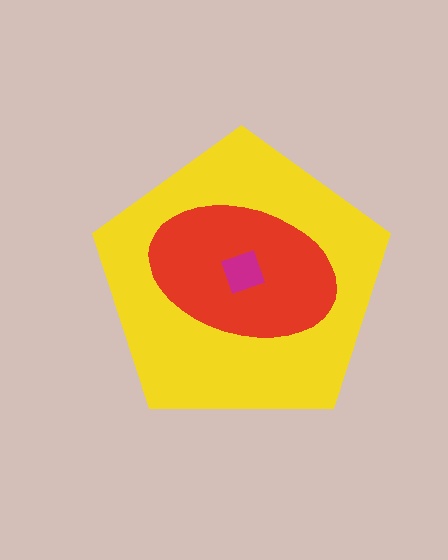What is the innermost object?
The magenta diamond.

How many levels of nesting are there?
3.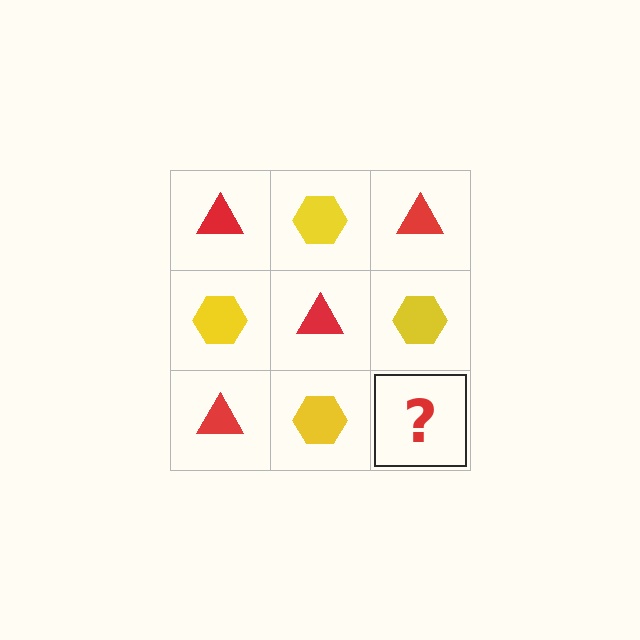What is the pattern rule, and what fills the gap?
The rule is that it alternates red triangle and yellow hexagon in a checkerboard pattern. The gap should be filled with a red triangle.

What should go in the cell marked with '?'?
The missing cell should contain a red triangle.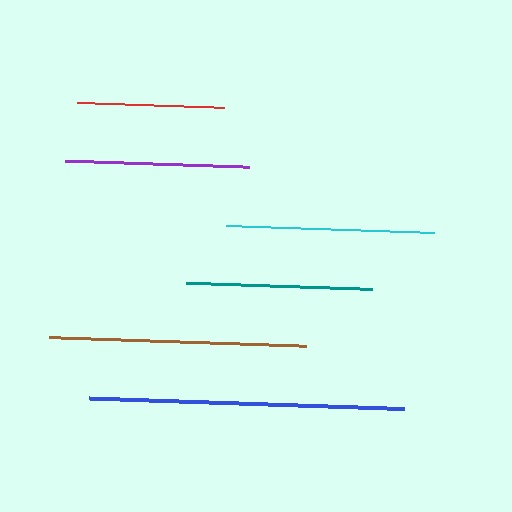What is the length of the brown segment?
The brown segment is approximately 257 pixels long.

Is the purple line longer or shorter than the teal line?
The teal line is longer than the purple line.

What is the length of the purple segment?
The purple segment is approximately 184 pixels long.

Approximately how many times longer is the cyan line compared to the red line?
The cyan line is approximately 1.4 times the length of the red line.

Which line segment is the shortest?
The red line is the shortest at approximately 147 pixels.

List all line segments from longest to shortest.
From longest to shortest: blue, brown, cyan, teal, purple, red.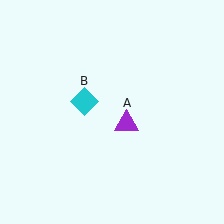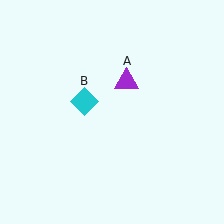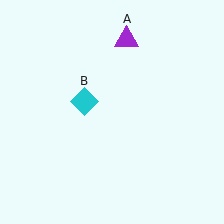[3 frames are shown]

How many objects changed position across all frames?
1 object changed position: purple triangle (object A).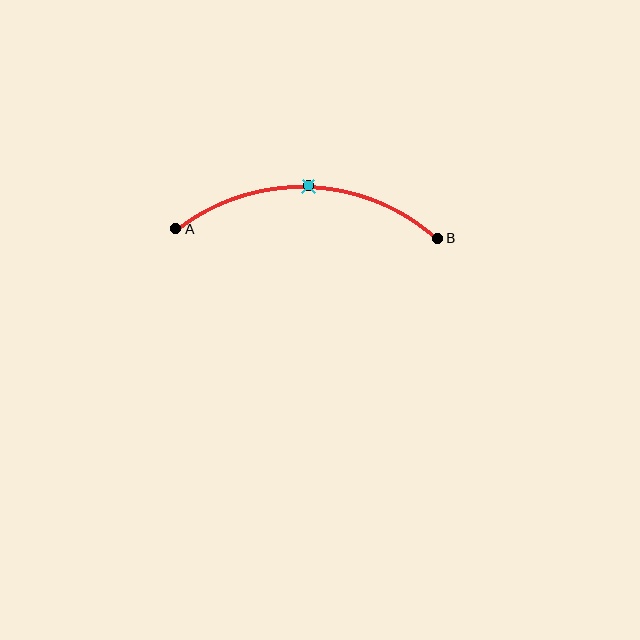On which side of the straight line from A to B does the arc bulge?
The arc bulges above the straight line connecting A and B.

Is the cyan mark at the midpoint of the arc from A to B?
Yes. The cyan mark lies on the arc at equal arc-length from both A and B — it is the arc midpoint.